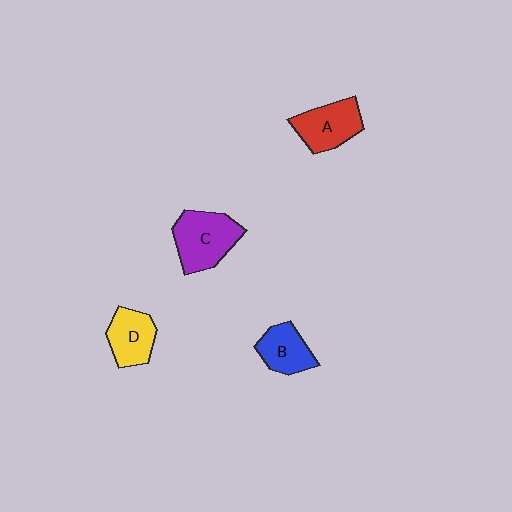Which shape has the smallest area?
Shape B (blue).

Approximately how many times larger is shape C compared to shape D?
Approximately 1.4 times.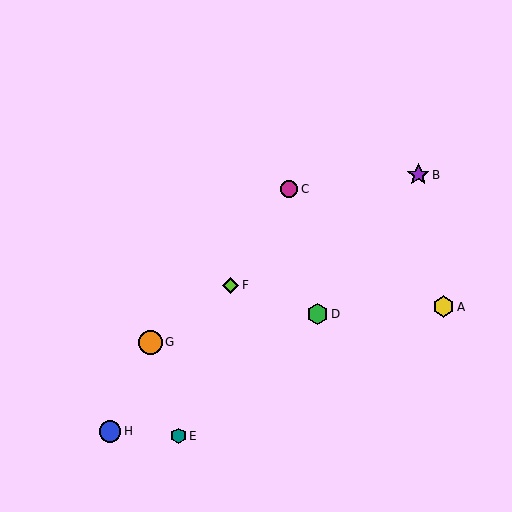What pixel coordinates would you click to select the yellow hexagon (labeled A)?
Click at (444, 307) to select the yellow hexagon A.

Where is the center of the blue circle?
The center of the blue circle is at (110, 431).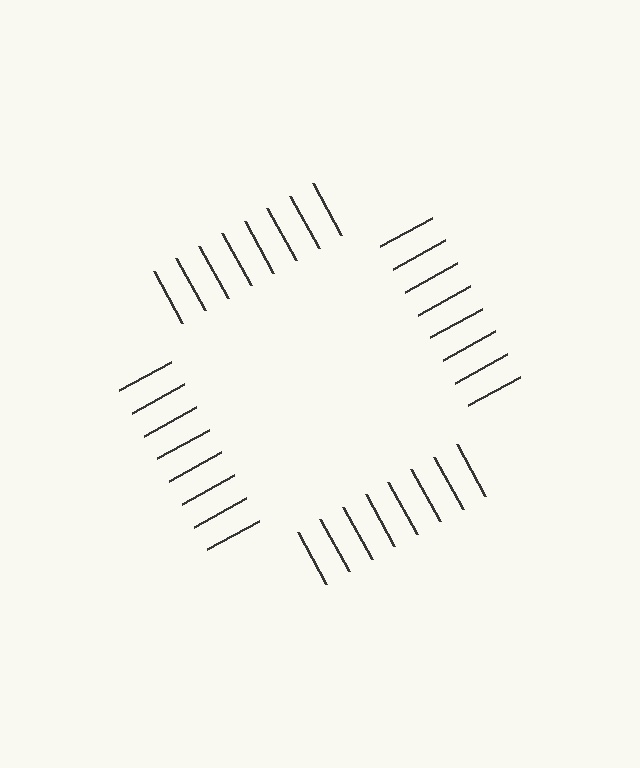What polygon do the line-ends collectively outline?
An illusory square — the line segments terminate on its edges but no continuous stroke is drawn.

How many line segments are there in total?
32 — 8 along each of the 4 edges.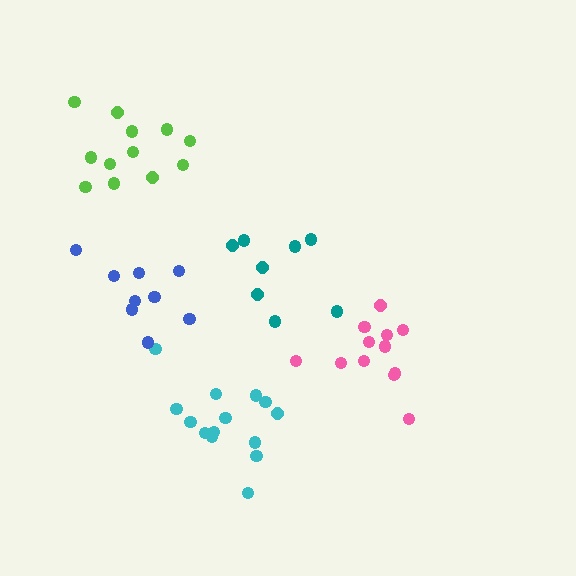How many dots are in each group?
Group 1: 12 dots, Group 2: 14 dots, Group 3: 12 dots, Group 4: 8 dots, Group 5: 9 dots (55 total).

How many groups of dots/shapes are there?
There are 5 groups.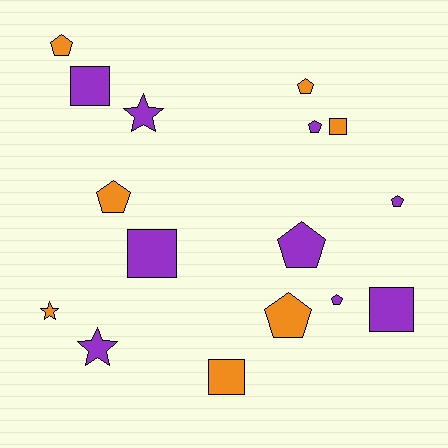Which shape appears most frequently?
Pentagon, with 8 objects.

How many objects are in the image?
There are 16 objects.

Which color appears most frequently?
Purple, with 9 objects.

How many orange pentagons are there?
There are 4 orange pentagons.